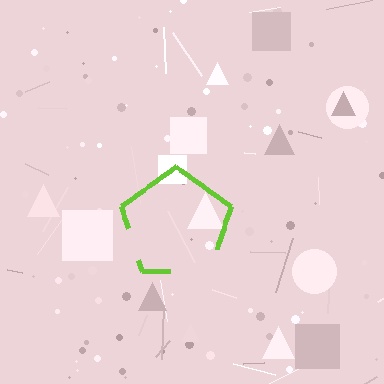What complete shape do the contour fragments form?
The contour fragments form a pentagon.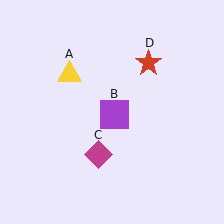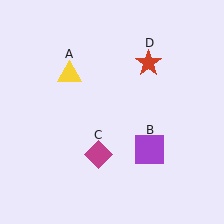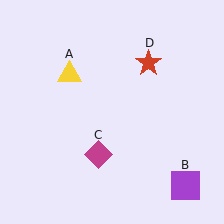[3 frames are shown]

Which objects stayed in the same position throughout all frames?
Yellow triangle (object A) and magenta diamond (object C) and red star (object D) remained stationary.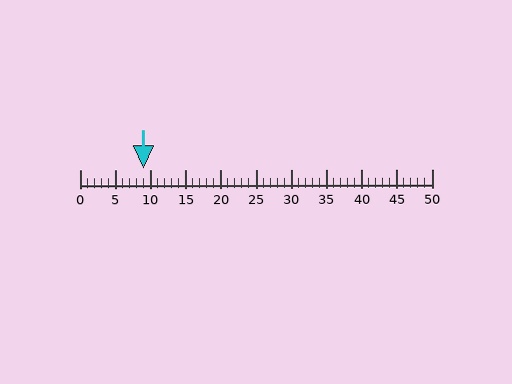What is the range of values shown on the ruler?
The ruler shows values from 0 to 50.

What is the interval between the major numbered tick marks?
The major tick marks are spaced 5 units apart.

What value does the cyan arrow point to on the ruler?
The cyan arrow points to approximately 9.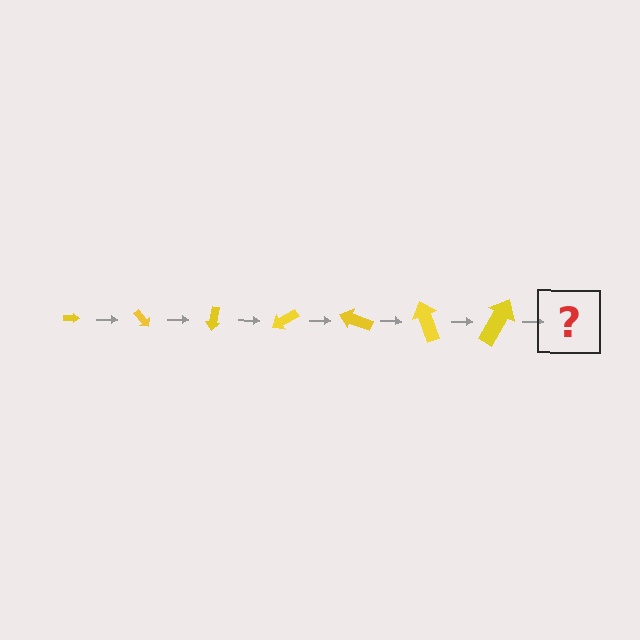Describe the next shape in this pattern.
It should be an arrow, larger than the previous one and rotated 350 degrees from the start.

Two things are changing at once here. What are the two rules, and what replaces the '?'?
The two rules are that the arrow grows larger each step and it rotates 50 degrees each step. The '?' should be an arrow, larger than the previous one and rotated 350 degrees from the start.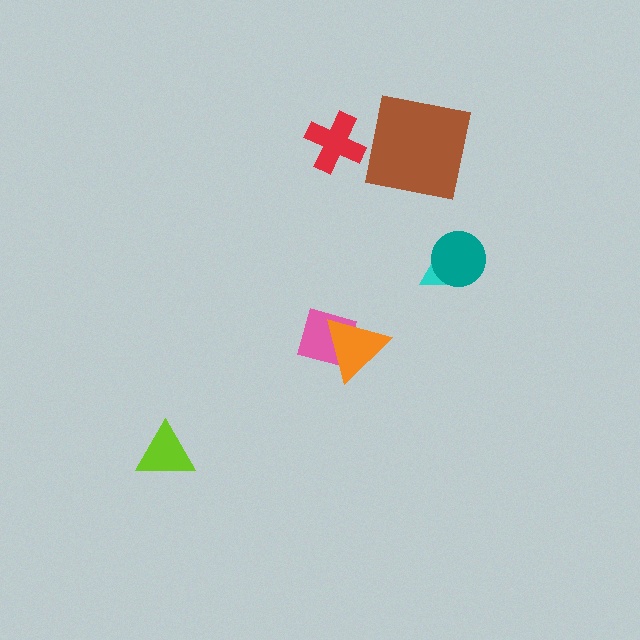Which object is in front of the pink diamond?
The orange triangle is in front of the pink diamond.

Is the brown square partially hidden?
No, no other shape covers it.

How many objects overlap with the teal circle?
1 object overlaps with the teal circle.